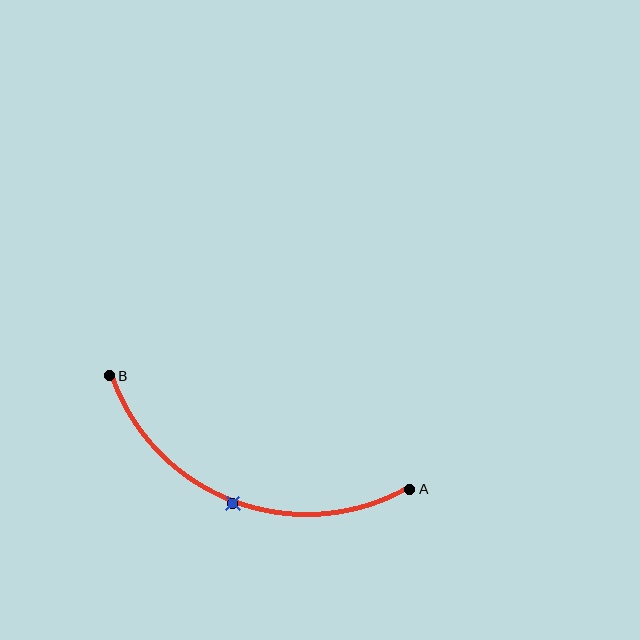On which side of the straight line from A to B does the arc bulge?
The arc bulges below the straight line connecting A and B.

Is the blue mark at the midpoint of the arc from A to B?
Yes. The blue mark lies on the arc at equal arc-length from both A and B — it is the arc midpoint.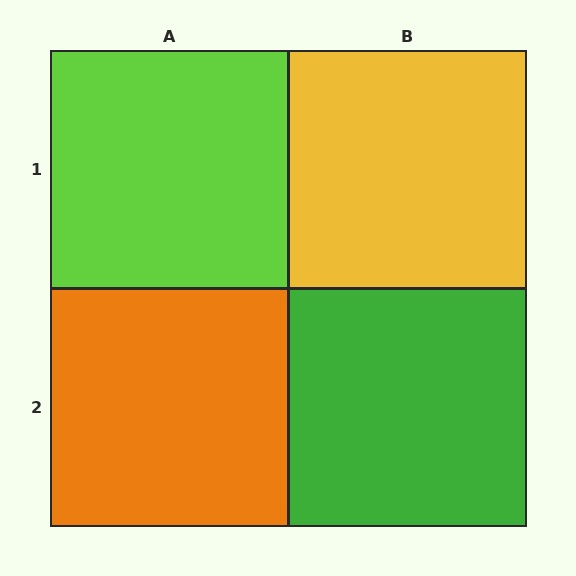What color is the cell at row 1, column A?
Lime.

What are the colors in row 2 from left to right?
Orange, green.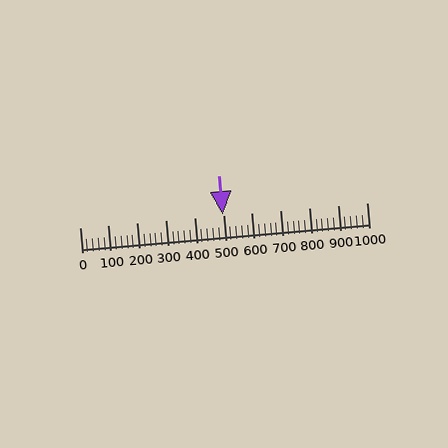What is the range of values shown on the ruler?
The ruler shows values from 0 to 1000.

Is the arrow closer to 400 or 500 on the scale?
The arrow is closer to 500.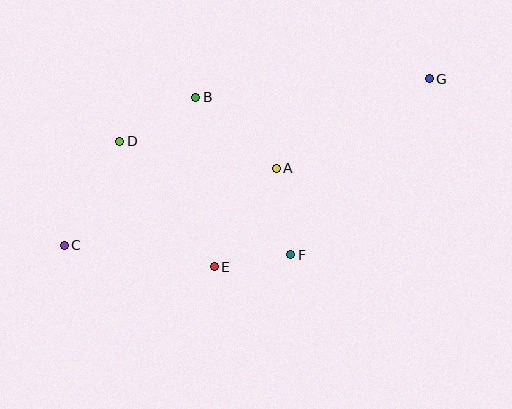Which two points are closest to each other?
Points E and F are closest to each other.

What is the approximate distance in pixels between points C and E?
The distance between C and E is approximately 151 pixels.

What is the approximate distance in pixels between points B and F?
The distance between B and F is approximately 184 pixels.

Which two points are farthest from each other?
Points C and G are farthest from each other.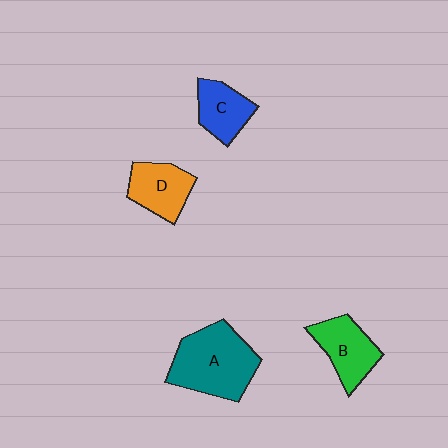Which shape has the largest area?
Shape A (teal).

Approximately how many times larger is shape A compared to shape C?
Approximately 1.9 times.